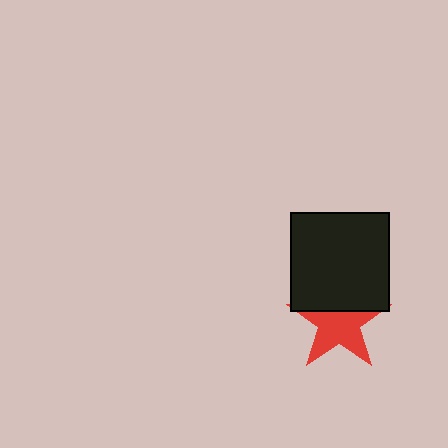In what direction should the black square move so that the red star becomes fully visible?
The black square should move up. That is the shortest direction to clear the overlap and leave the red star fully visible.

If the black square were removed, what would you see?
You would see the complete red star.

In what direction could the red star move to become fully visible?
The red star could move down. That would shift it out from behind the black square entirely.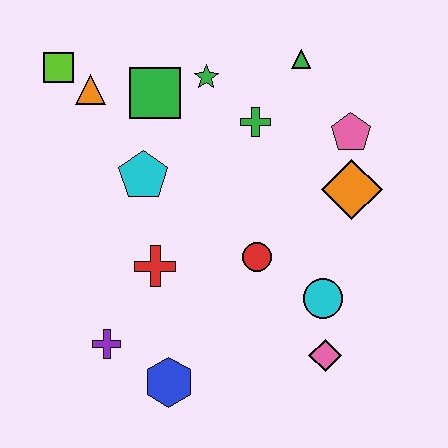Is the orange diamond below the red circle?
No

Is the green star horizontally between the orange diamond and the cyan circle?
No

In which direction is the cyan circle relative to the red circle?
The cyan circle is to the right of the red circle.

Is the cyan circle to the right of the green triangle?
Yes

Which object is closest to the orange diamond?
The pink pentagon is closest to the orange diamond.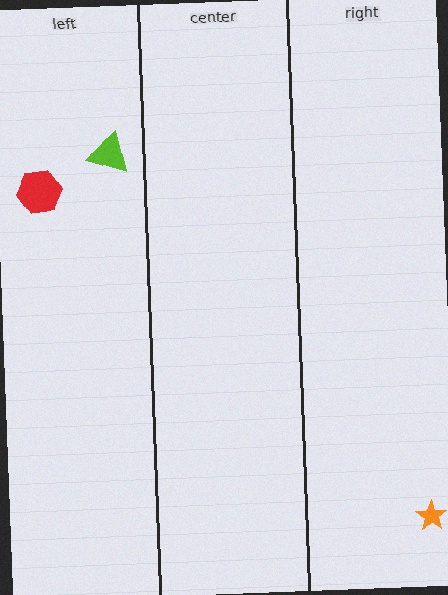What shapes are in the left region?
The red hexagon, the lime triangle.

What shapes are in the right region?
The orange star.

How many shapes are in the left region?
2.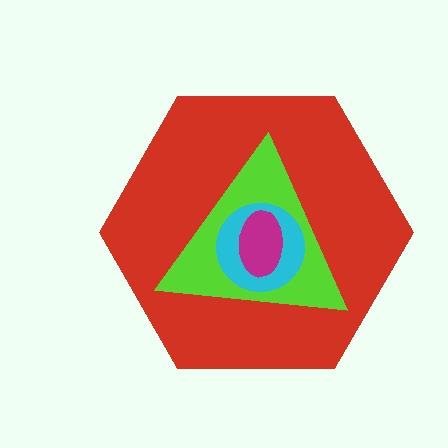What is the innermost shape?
The magenta ellipse.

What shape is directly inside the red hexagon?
The lime triangle.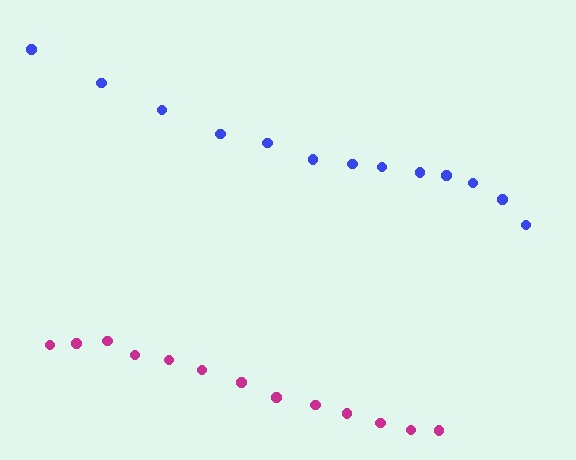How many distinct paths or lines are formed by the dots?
There are 2 distinct paths.